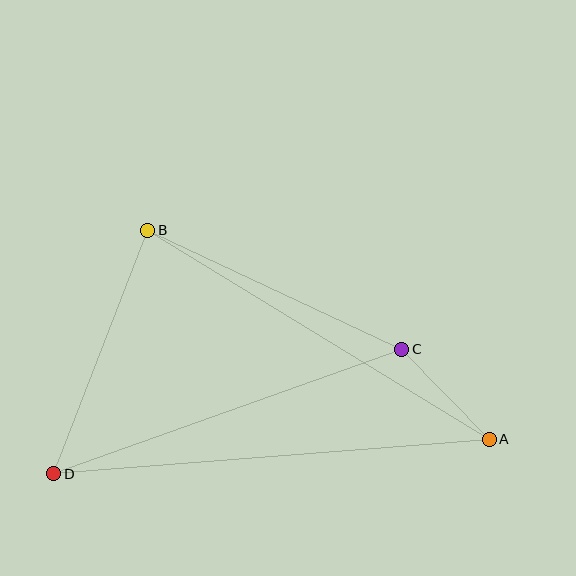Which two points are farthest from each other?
Points A and D are farthest from each other.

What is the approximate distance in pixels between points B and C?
The distance between B and C is approximately 281 pixels.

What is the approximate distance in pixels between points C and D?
The distance between C and D is approximately 370 pixels.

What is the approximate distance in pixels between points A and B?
The distance between A and B is approximately 400 pixels.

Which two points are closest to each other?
Points A and C are closest to each other.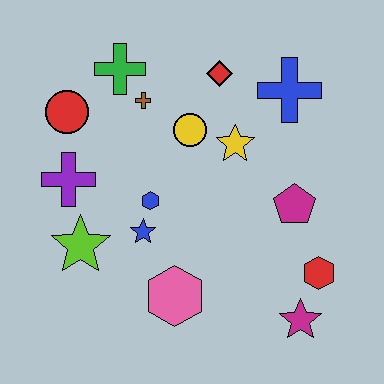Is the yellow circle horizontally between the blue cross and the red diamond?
No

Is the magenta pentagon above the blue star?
Yes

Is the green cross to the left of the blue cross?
Yes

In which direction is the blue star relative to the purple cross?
The blue star is to the right of the purple cross.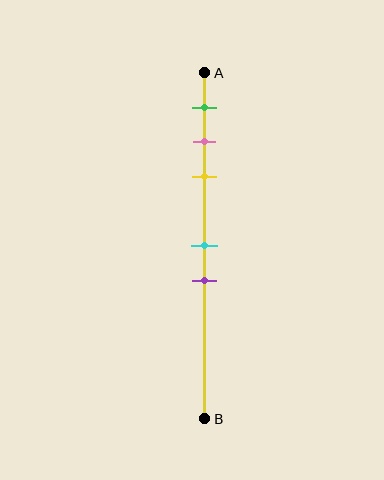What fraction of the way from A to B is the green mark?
The green mark is approximately 10% (0.1) of the way from A to B.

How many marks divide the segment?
There are 5 marks dividing the segment.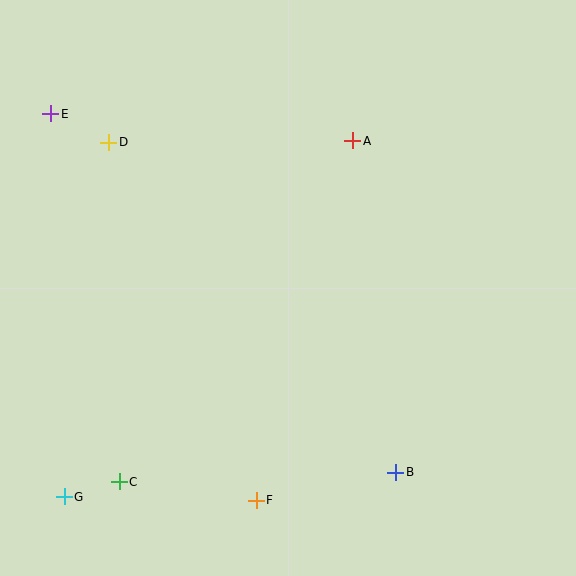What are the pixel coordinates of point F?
Point F is at (256, 500).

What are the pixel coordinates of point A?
Point A is at (353, 141).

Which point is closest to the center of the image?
Point A at (353, 141) is closest to the center.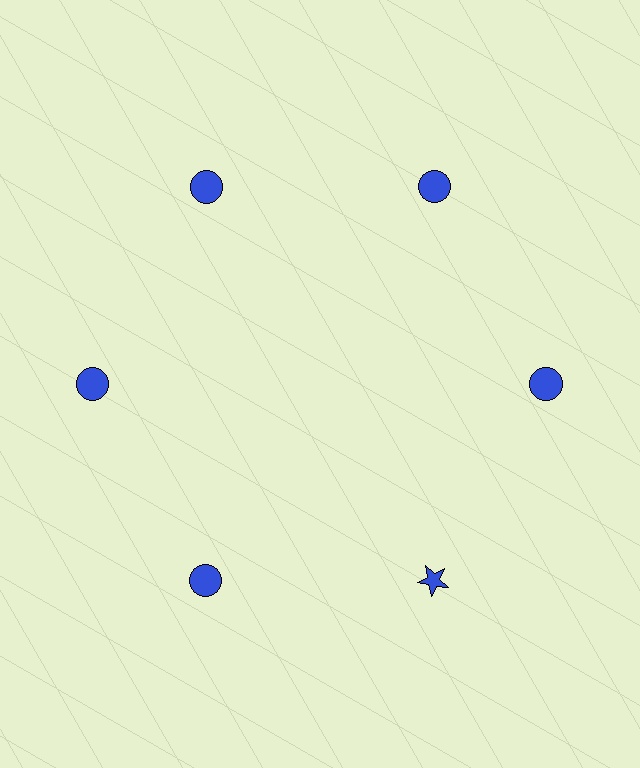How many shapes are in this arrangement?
There are 6 shapes arranged in a ring pattern.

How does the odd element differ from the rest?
It has a different shape: star instead of circle.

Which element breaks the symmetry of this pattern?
The blue star at roughly the 5 o'clock position breaks the symmetry. All other shapes are blue circles.